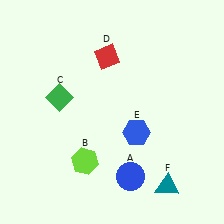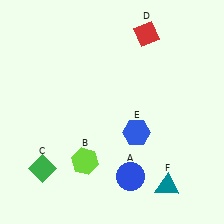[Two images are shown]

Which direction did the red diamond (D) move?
The red diamond (D) moved right.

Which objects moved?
The objects that moved are: the green diamond (C), the red diamond (D).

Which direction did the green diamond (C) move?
The green diamond (C) moved down.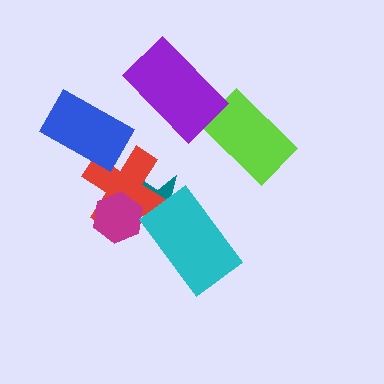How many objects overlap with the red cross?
3 objects overlap with the red cross.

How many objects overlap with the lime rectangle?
0 objects overlap with the lime rectangle.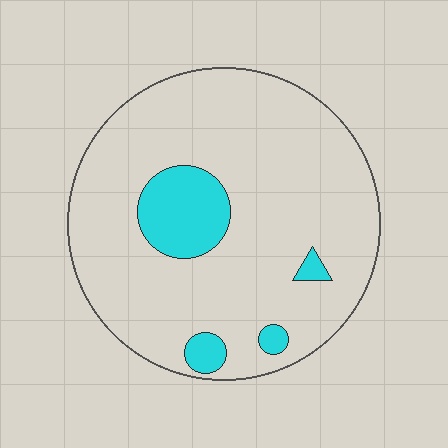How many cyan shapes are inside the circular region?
4.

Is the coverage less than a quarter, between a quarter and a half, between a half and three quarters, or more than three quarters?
Less than a quarter.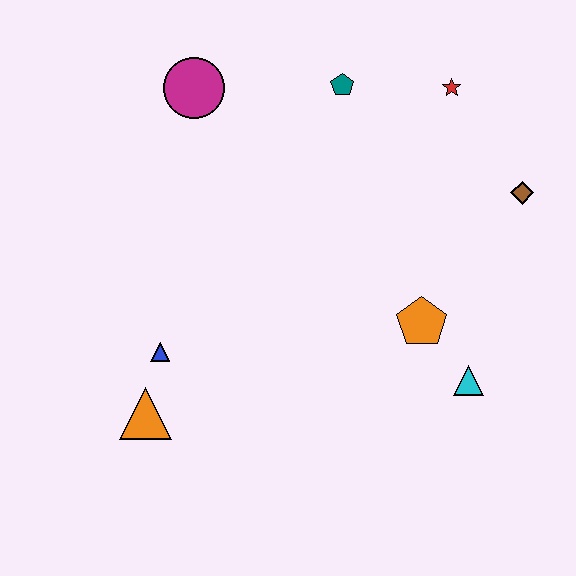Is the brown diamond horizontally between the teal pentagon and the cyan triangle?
No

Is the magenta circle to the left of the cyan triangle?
Yes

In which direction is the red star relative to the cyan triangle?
The red star is above the cyan triangle.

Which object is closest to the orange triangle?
The blue triangle is closest to the orange triangle.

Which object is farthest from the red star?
The orange triangle is farthest from the red star.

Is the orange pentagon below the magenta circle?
Yes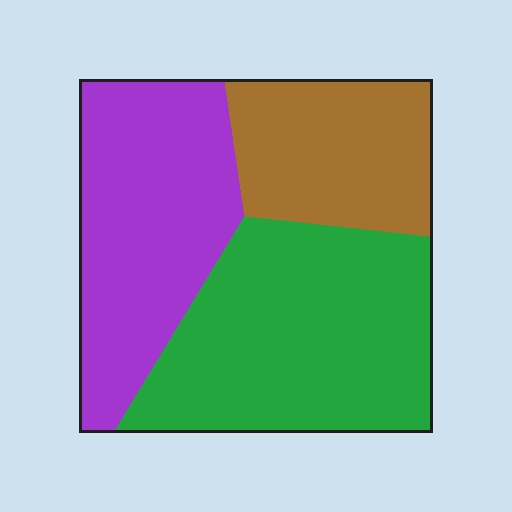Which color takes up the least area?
Brown, at roughly 25%.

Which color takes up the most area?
Green, at roughly 40%.